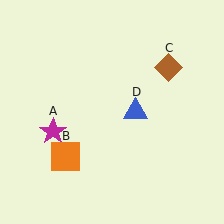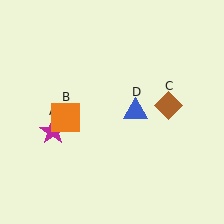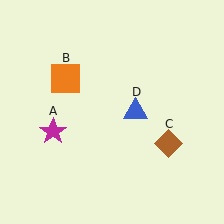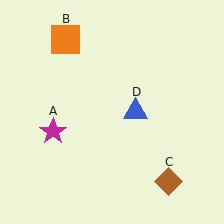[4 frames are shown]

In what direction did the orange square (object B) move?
The orange square (object B) moved up.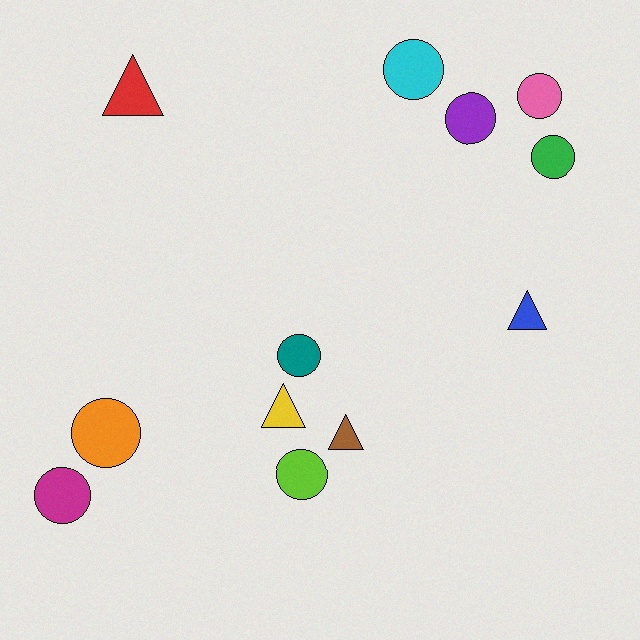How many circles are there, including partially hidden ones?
There are 8 circles.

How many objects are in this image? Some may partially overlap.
There are 12 objects.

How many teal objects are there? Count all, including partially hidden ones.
There is 1 teal object.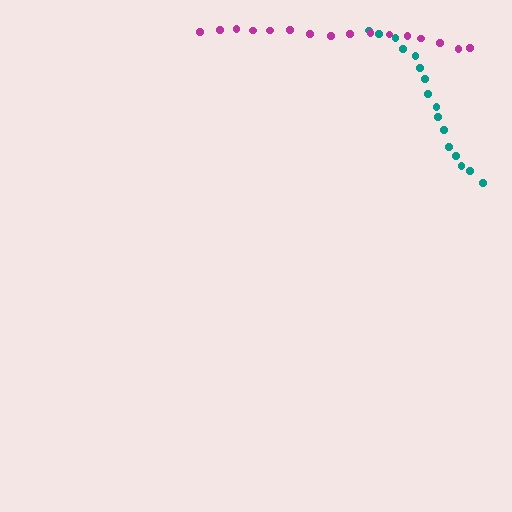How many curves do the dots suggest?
There are 2 distinct paths.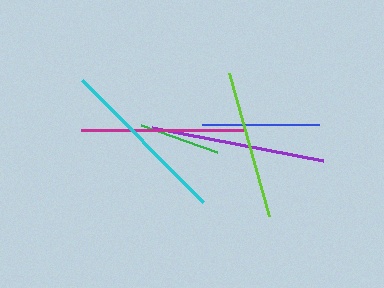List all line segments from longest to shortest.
From longest to shortest: purple, cyan, magenta, lime, blue, green.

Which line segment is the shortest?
The green line is the shortest at approximately 81 pixels.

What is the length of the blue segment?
The blue segment is approximately 116 pixels long.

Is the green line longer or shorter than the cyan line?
The cyan line is longer than the green line.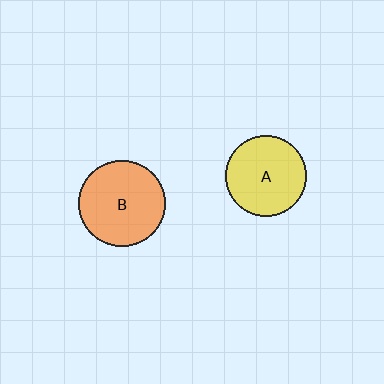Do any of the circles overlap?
No, none of the circles overlap.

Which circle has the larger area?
Circle B (orange).